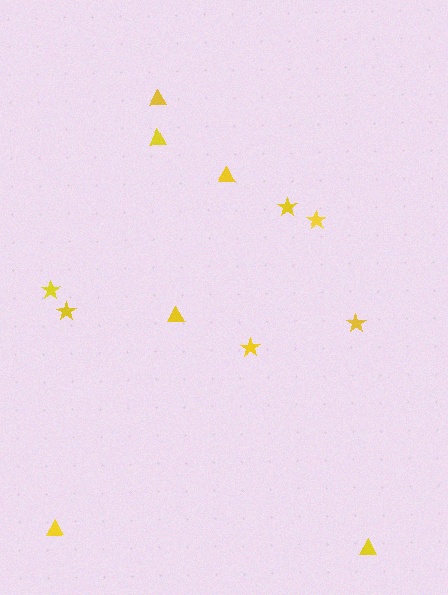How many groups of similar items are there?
There are 2 groups: one group of triangles (6) and one group of stars (6).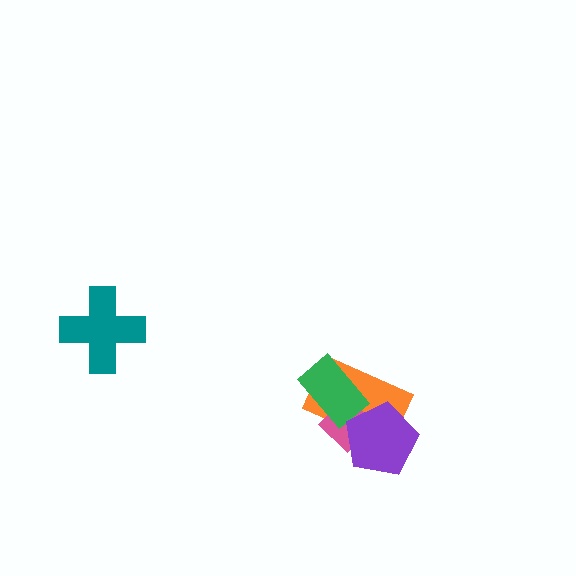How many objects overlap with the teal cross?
0 objects overlap with the teal cross.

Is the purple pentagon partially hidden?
No, no other shape covers it.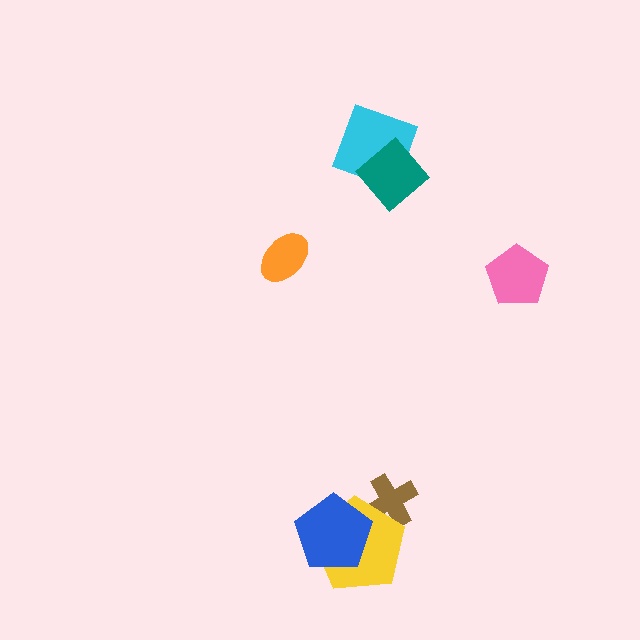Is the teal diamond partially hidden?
No, no other shape covers it.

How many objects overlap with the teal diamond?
1 object overlaps with the teal diamond.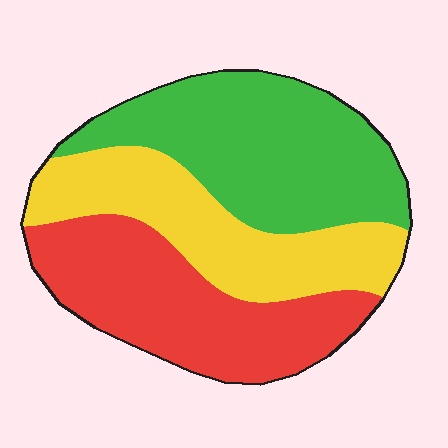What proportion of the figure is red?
Red covers 33% of the figure.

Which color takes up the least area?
Yellow, at roughly 30%.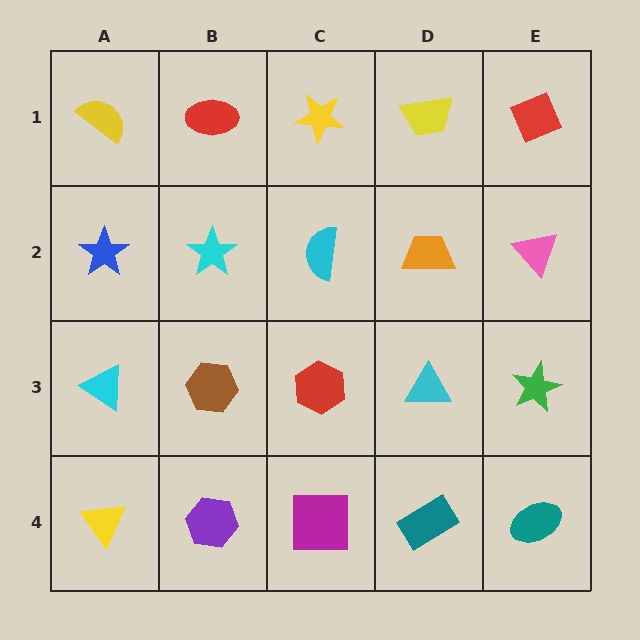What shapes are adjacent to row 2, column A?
A yellow semicircle (row 1, column A), a cyan triangle (row 3, column A), a cyan star (row 2, column B).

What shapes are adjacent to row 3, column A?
A blue star (row 2, column A), a yellow triangle (row 4, column A), a brown hexagon (row 3, column B).